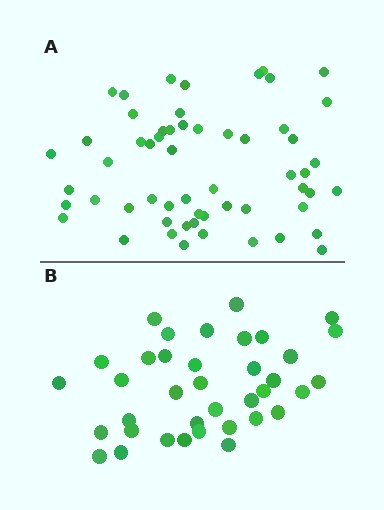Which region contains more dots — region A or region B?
Region A (the top region) has more dots.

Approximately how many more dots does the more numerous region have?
Region A has approximately 20 more dots than region B.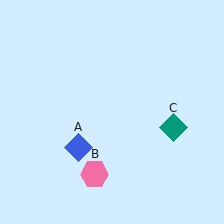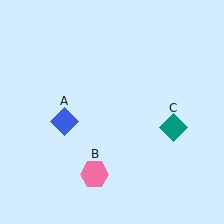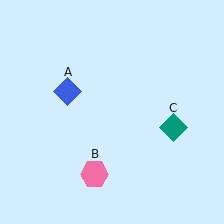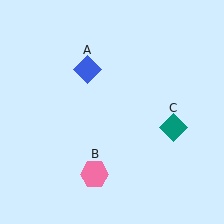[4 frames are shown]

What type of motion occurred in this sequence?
The blue diamond (object A) rotated clockwise around the center of the scene.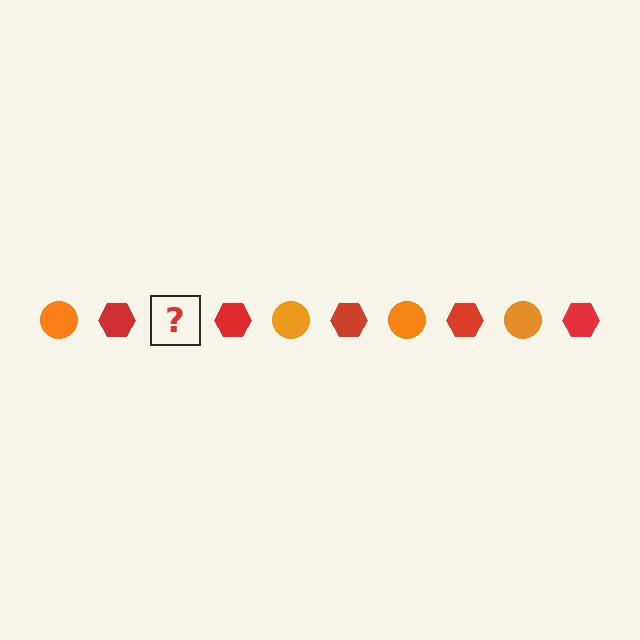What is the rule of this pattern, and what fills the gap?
The rule is that the pattern alternates between orange circle and red hexagon. The gap should be filled with an orange circle.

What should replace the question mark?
The question mark should be replaced with an orange circle.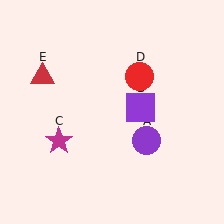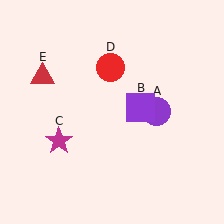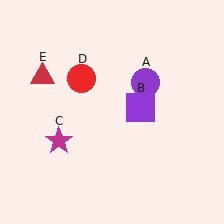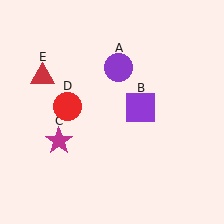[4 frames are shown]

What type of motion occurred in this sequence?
The purple circle (object A), red circle (object D) rotated counterclockwise around the center of the scene.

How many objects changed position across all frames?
2 objects changed position: purple circle (object A), red circle (object D).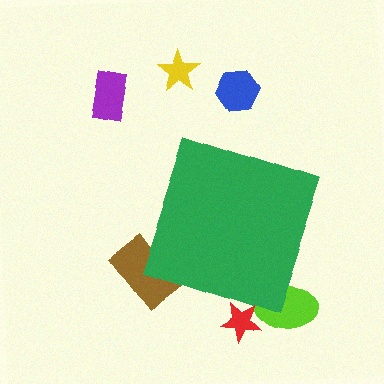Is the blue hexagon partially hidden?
No, the blue hexagon is fully visible.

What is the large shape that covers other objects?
A green diamond.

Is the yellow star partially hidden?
No, the yellow star is fully visible.